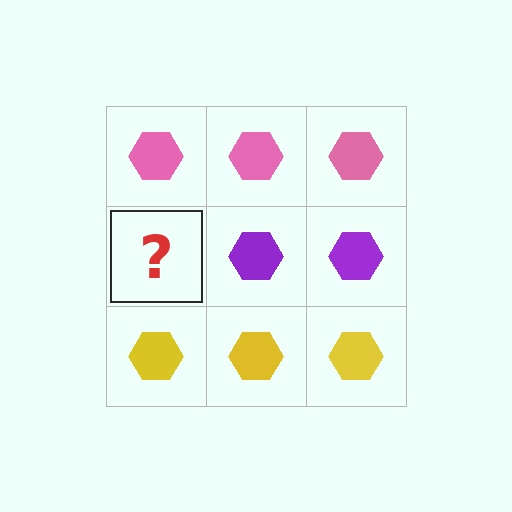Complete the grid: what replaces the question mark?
The question mark should be replaced with a purple hexagon.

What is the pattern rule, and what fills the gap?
The rule is that each row has a consistent color. The gap should be filled with a purple hexagon.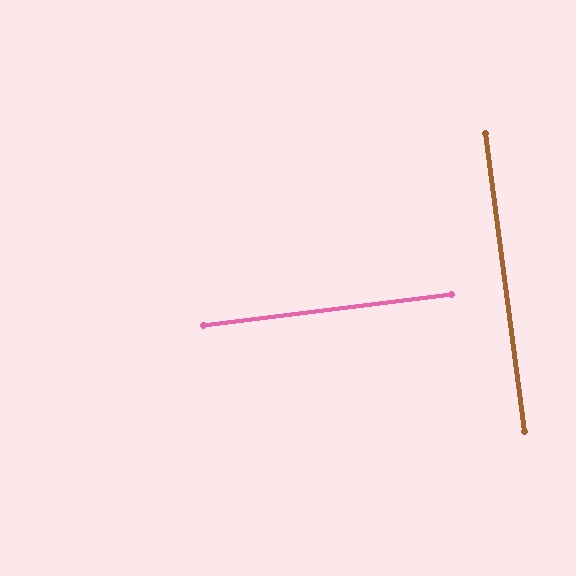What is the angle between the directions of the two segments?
Approximately 89 degrees.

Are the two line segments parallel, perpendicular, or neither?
Perpendicular — they meet at approximately 89°.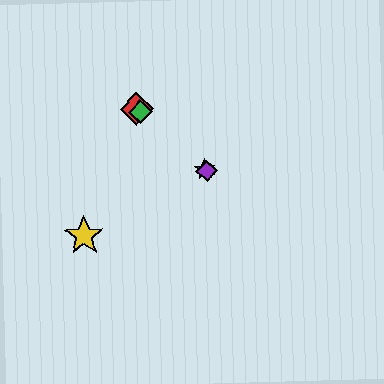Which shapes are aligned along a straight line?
The red diamond, the blue star, the green diamond, the purple diamond are aligned along a straight line.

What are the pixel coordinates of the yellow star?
The yellow star is at (84, 236).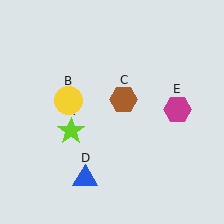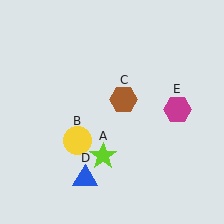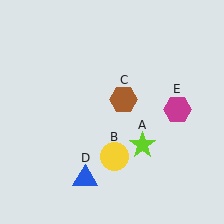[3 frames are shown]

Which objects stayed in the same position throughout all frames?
Brown hexagon (object C) and blue triangle (object D) and magenta hexagon (object E) remained stationary.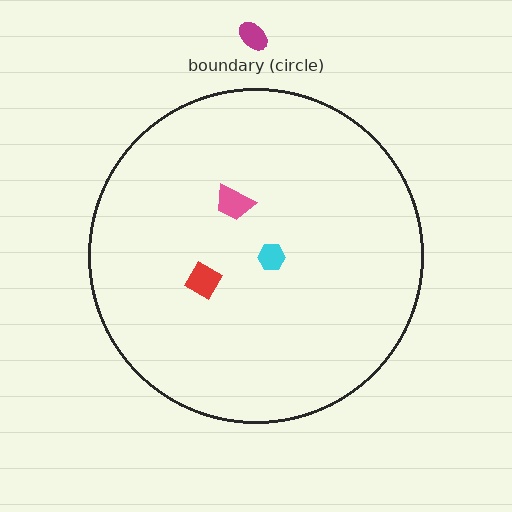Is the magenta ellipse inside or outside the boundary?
Outside.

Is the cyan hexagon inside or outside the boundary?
Inside.